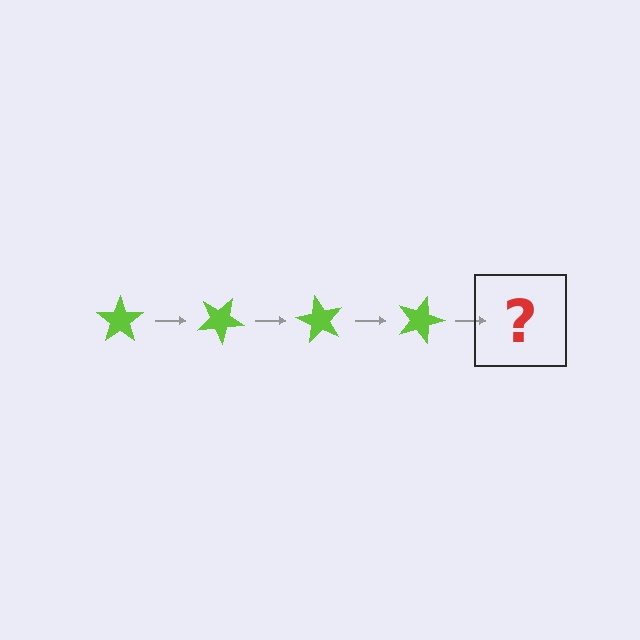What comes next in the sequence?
The next element should be a lime star rotated 120 degrees.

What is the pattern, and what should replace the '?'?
The pattern is that the star rotates 30 degrees each step. The '?' should be a lime star rotated 120 degrees.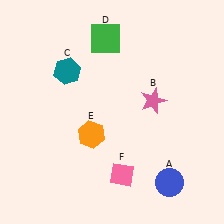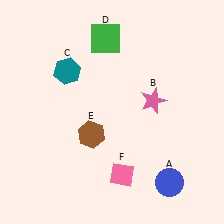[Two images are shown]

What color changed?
The hexagon (E) changed from orange in Image 1 to brown in Image 2.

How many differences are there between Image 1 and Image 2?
There is 1 difference between the two images.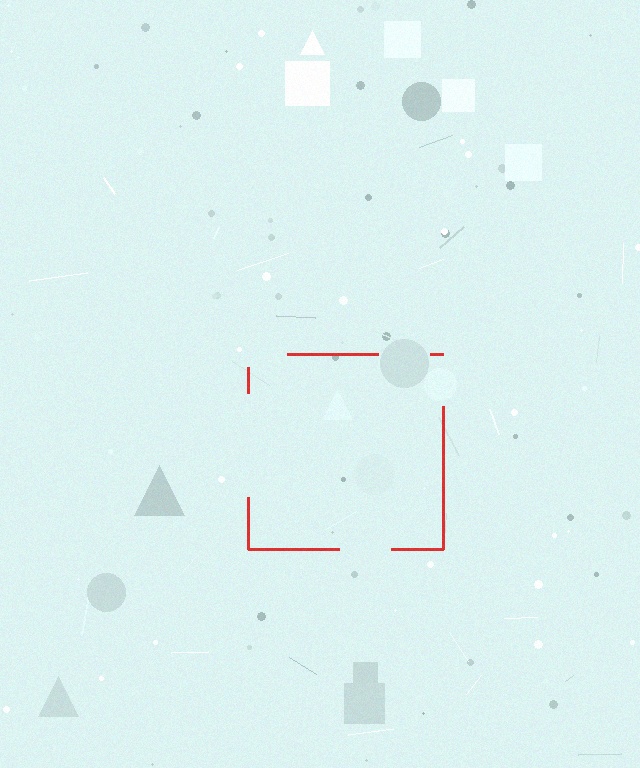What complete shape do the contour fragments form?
The contour fragments form a square.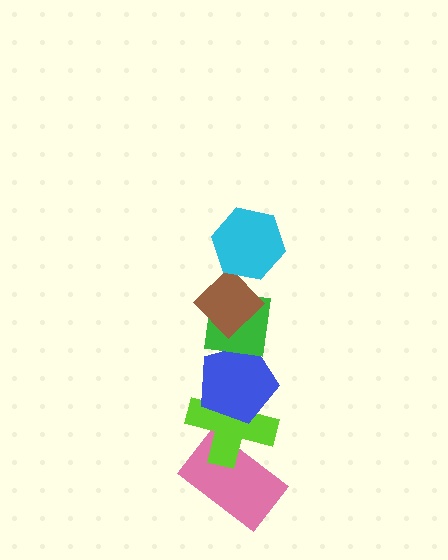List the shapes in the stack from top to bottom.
From top to bottom: the cyan hexagon, the brown diamond, the green square, the blue pentagon, the lime cross, the pink rectangle.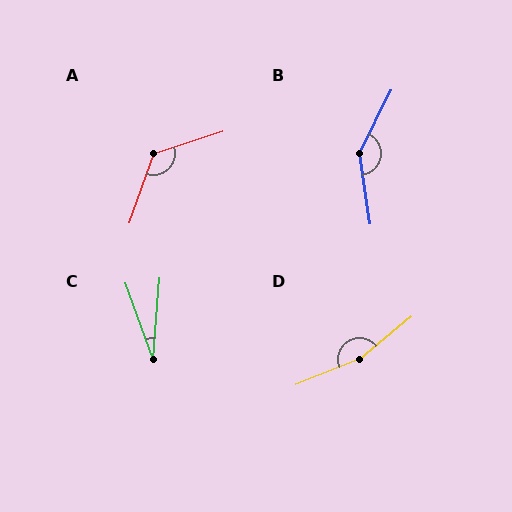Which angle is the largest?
D, at approximately 163 degrees.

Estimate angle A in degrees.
Approximately 128 degrees.